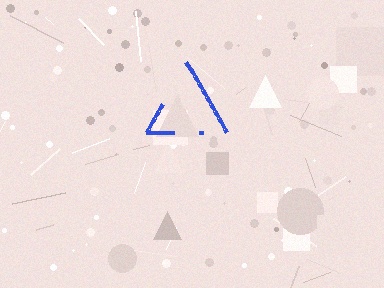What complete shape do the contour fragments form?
The contour fragments form a triangle.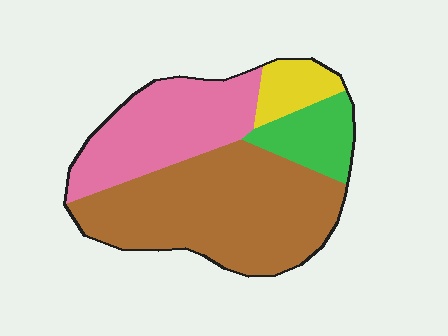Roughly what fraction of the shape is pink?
Pink covers about 30% of the shape.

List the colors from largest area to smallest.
From largest to smallest: brown, pink, green, yellow.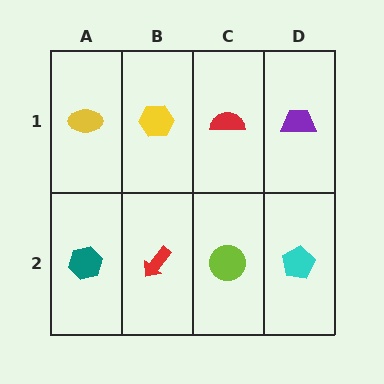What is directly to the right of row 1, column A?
A yellow hexagon.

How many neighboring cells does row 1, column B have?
3.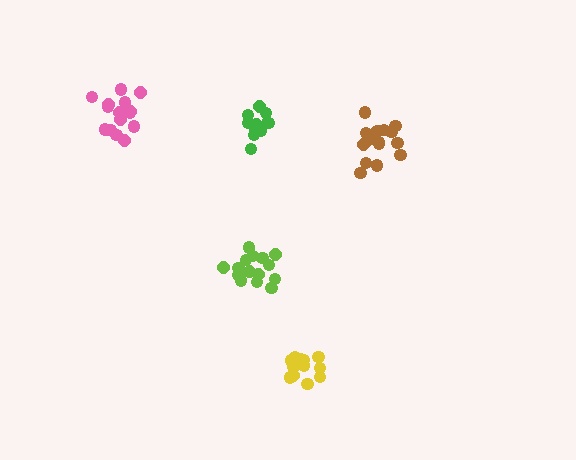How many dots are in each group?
Group 1: 16 dots, Group 2: 16 dots, Group 3: 16 dots, Group 4: 11 dots, Group 5: 12 dots (71 total).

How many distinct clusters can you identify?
There are 5 distinct clusters.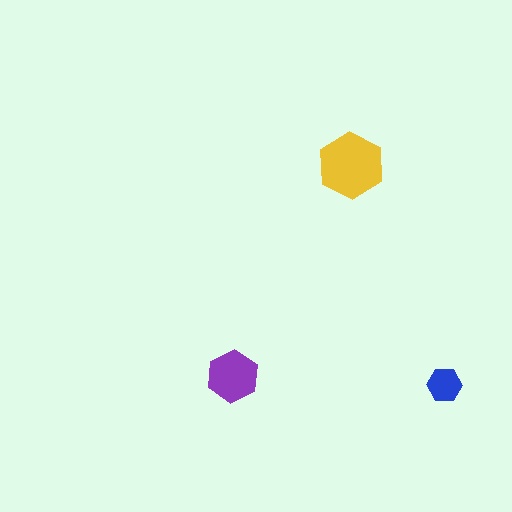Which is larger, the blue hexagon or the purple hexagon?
The purple one.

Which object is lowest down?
The blue hexagon is bottommost.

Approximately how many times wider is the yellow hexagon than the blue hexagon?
About 2 times wider.